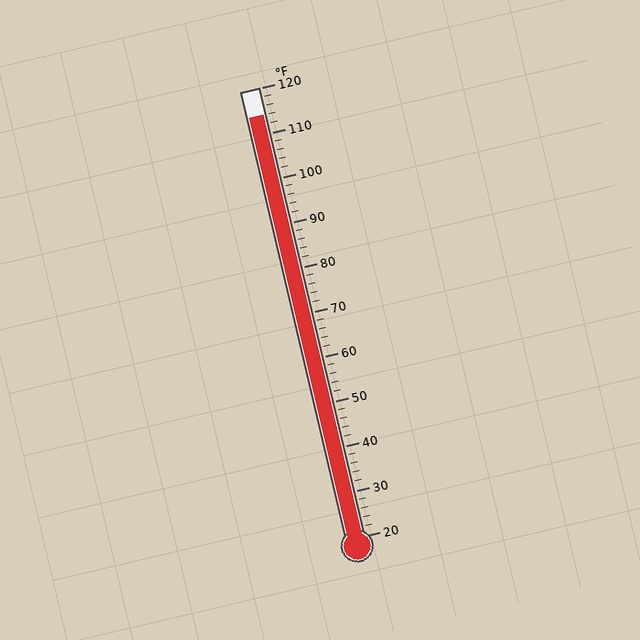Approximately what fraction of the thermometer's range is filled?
The thermometer is filled to approximately 95% of its range.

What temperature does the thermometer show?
The thermometer shows approximately 114°F.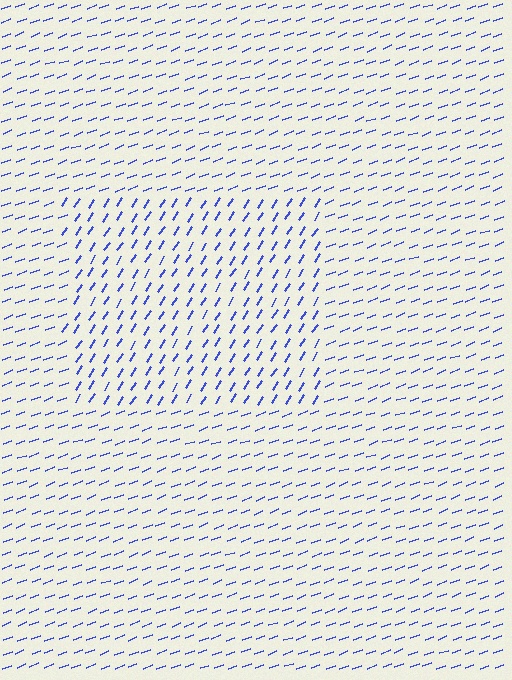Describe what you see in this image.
The image is filled with small blue line segments. A rectangle region in the image has lines oriented differently from the surrounding lines, creating a visible texture boundary.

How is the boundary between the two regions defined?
The boundary is defined purely by a change in line orientation (approximately 37 degrees difference). All lines are the same color and thickness.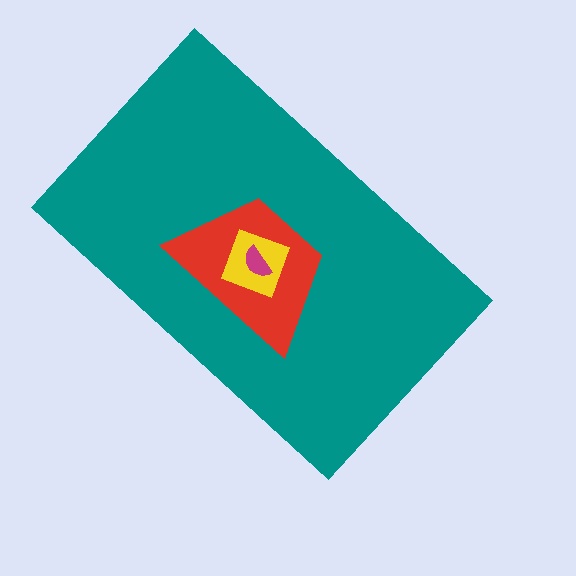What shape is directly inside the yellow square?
The magenta semicircle.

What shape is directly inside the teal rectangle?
The red trapezoid.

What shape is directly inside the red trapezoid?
The yellow square.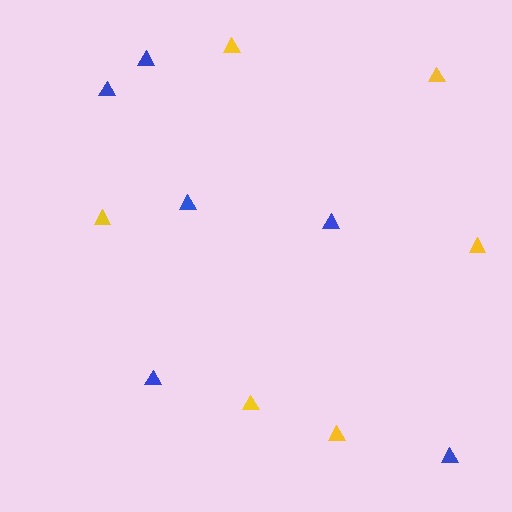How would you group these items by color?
There are 2 groups: one group of yellow triangles (6) and one group of blue triangles (6).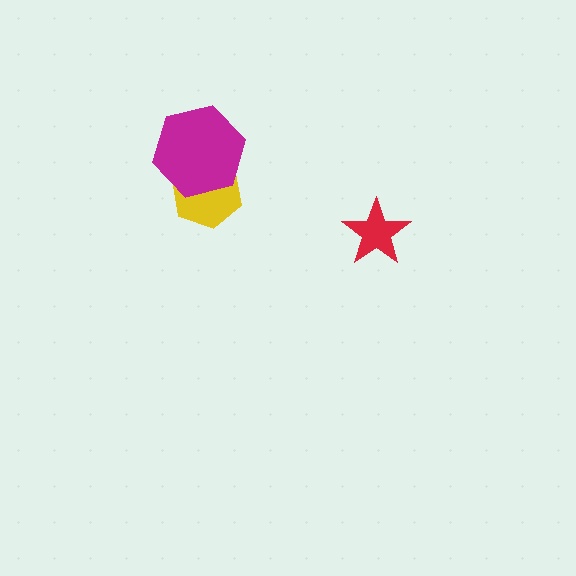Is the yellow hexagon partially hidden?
Yes, it is partially covered by another shape.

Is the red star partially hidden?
No, no other shape covers it.